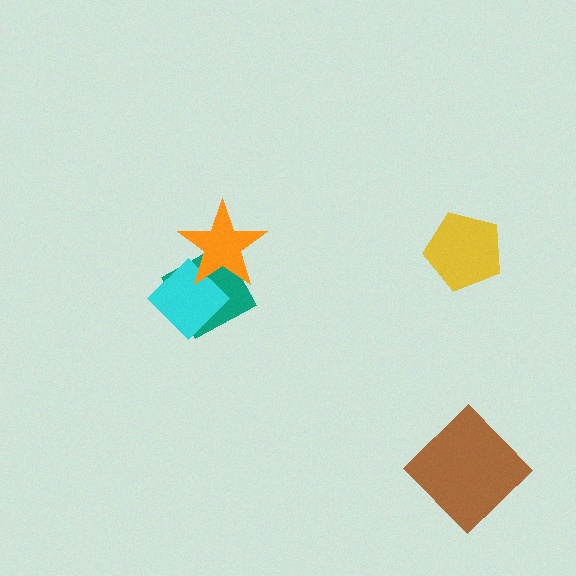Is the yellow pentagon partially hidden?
No, no other shape covers it.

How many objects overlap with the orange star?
2 objects overlap with the orange star.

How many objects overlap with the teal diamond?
2 objects overlap with the teal diamond.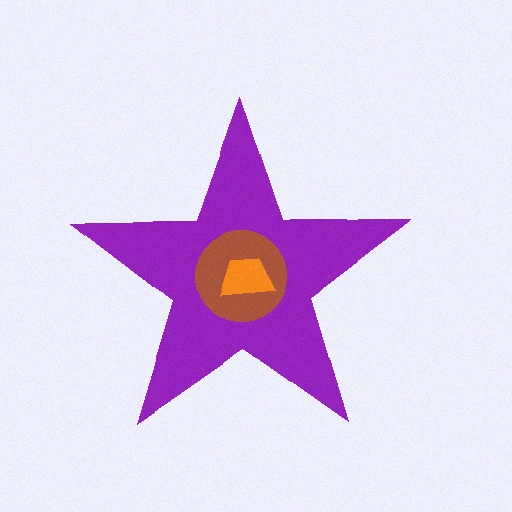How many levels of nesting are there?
3.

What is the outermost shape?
The purple star.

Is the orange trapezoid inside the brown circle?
Yes.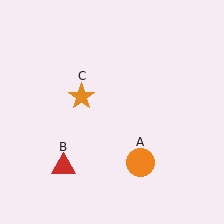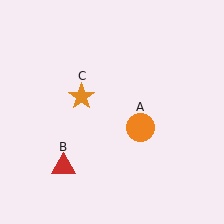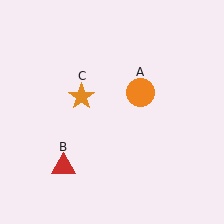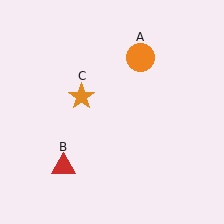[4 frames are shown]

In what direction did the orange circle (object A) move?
The orange circle (object A) moved up.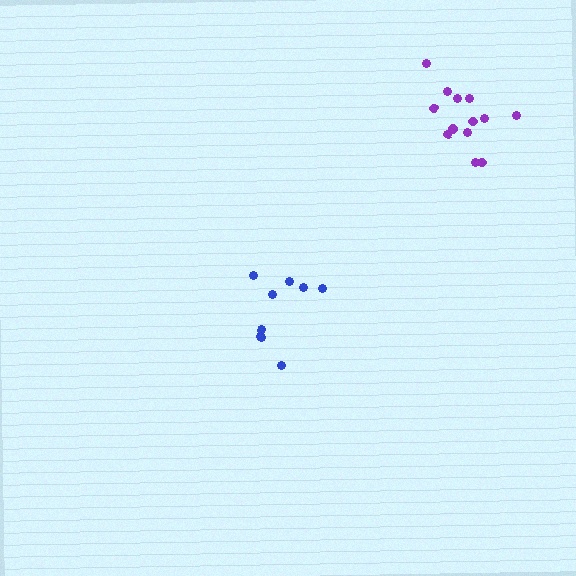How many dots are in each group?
Group 1: 9 dots, Group 2: 13 dots (22 total).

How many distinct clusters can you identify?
There are 2 distinct clusters.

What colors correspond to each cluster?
The clusters are colored: blue, purple.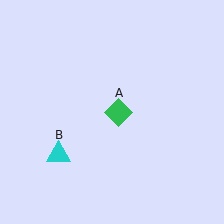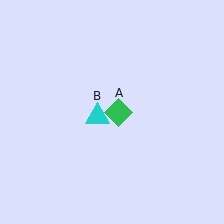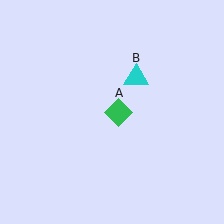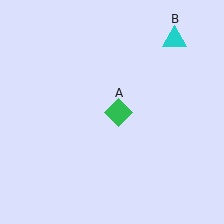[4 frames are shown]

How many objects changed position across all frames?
1 object changed position: cyan triangle (object B).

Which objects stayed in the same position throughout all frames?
Green diamond (object A) remained stationary.